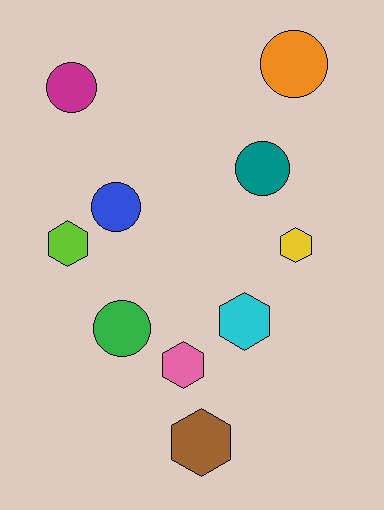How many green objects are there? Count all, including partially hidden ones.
There is 1 green object.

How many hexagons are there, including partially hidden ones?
There are 5 hexagons.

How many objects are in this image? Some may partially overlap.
There are 10 objects.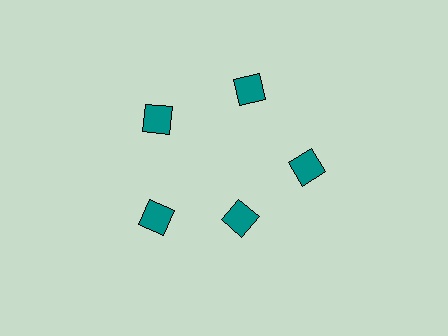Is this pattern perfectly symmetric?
No. The 5 teal squares are arranged in a ring, but one element near the 5 o'clock position is pulled inward toward the center, breaking the 5-fold rotational symmetry.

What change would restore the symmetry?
The symmetry would be restored by moving it outward, back onto the ring so that all 5 squares sit at equal angles and equal distance from the center.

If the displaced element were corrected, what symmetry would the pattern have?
It would have 5-fold rotational symmetry — the pattern would map onto itself every 72 degrees.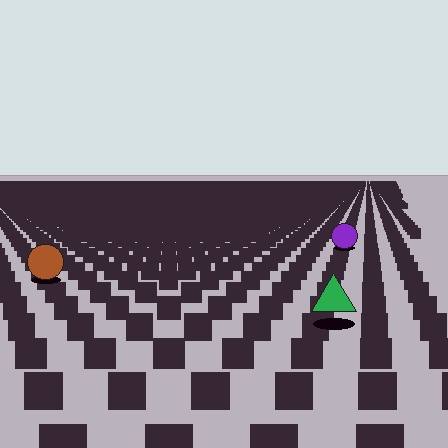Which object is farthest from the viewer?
The purple circle is farthest from the viewer. It appears smaller and the ground texture around it is denser.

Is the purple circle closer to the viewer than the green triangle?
No. The green triangle is closer — you can tell from the texture gradient: the ground texture is coarser near it.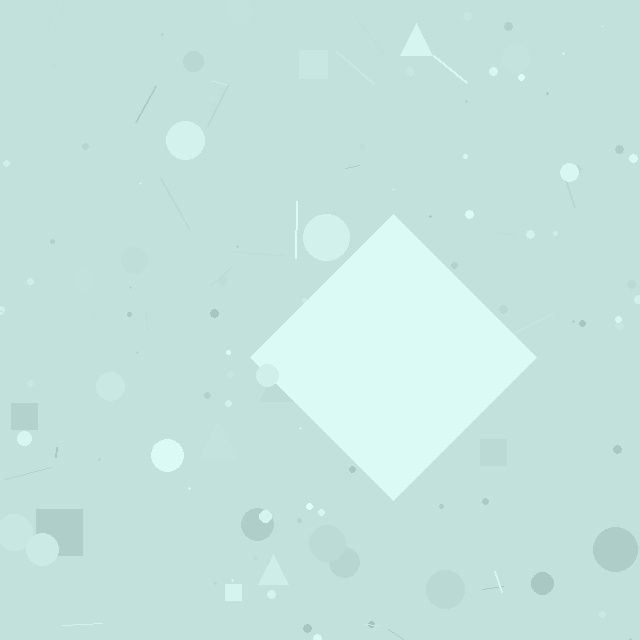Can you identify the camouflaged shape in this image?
The camouflaged shape is a diamond.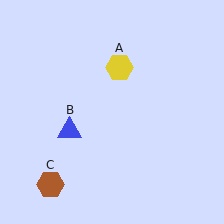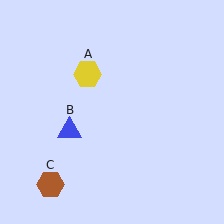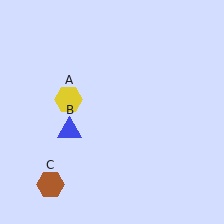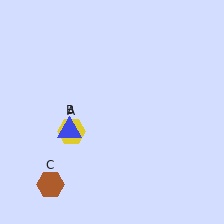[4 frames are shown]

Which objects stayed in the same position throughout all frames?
Blue triangle (object B) and brown hexagon (object C) remained stationary.